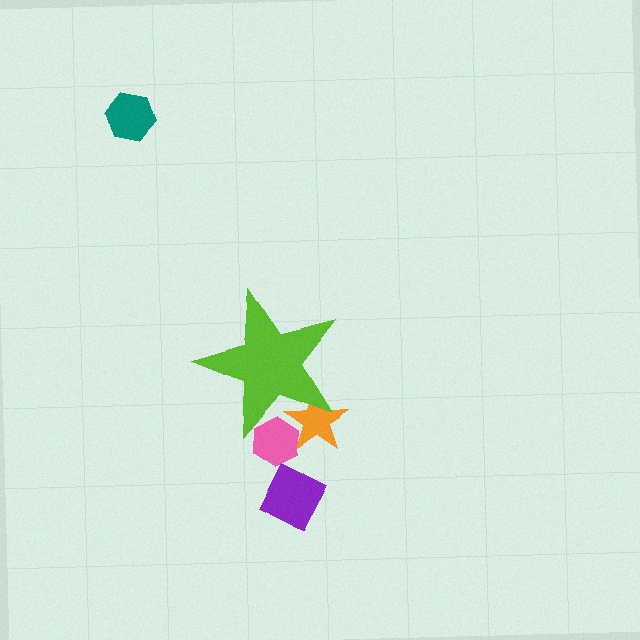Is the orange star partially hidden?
Yes, the orange star is partially hidden behind the lime star.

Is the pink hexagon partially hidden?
Yes, the pink hexagon is partially hidden behind the lime star.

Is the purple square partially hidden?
No, the purple square is fully visible.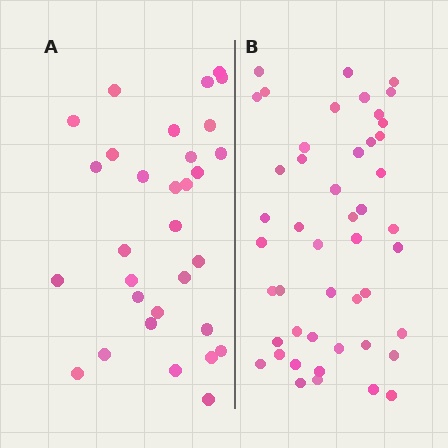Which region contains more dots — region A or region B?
Region B (the right region) has more dots.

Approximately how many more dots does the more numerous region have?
Region B has approximately 15 more dots than region A.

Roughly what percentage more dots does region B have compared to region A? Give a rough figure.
About 50% more.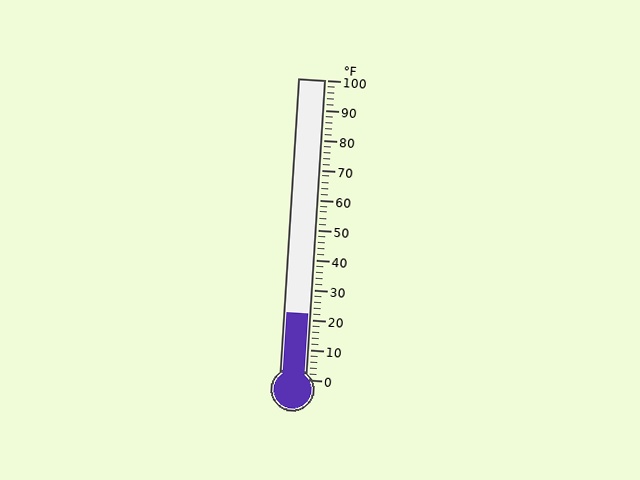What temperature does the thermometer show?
The thermometer shows approximately 22°F.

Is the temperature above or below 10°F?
The temperature is above 10°F.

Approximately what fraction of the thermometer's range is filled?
The thermometer is filled to approximately 20% of its range.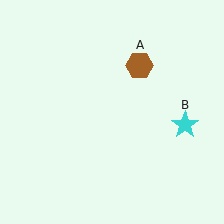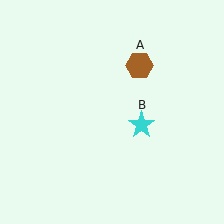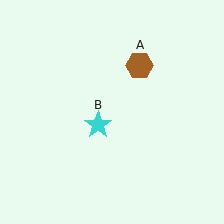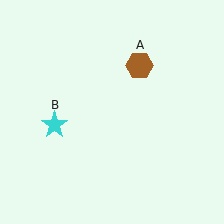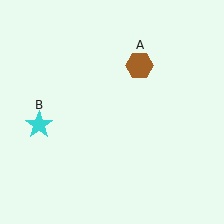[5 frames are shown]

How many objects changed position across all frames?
1 object changed position: cyan star (object B).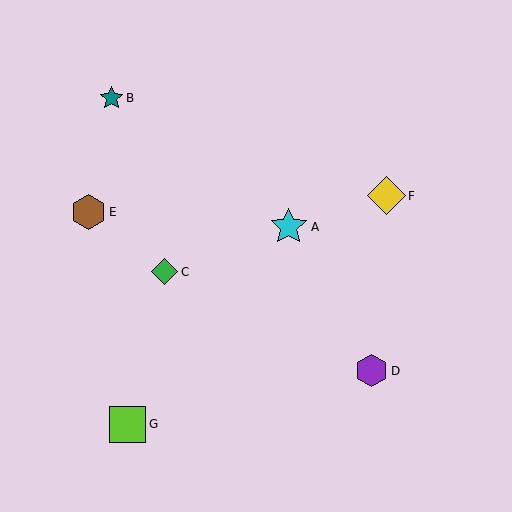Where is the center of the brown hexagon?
The center of the brown hexagon is at (88, 212).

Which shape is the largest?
The yellow diamond (labeled F) is the largest.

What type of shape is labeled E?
Shape E is a brown hexagon.